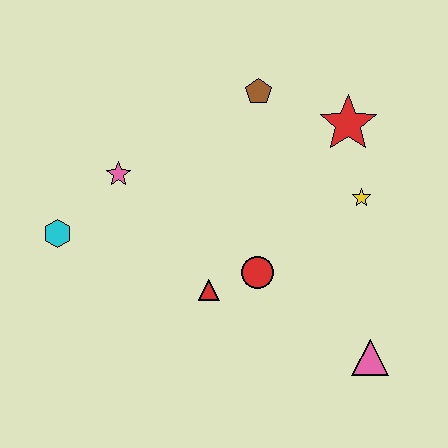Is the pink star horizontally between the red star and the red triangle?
No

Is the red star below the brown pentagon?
Yes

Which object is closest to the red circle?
The red triangle is closest to the red circle.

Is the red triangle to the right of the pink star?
Yes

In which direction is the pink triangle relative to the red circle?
The pink triangle is to the right of the red circle.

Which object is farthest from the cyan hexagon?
The pink triangle is farthest from the cyan hexagon.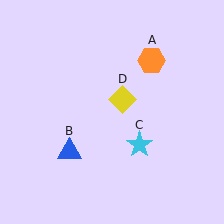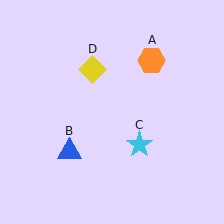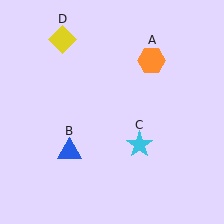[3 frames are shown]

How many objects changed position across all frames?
1 object changed position: yellow diamond (object D).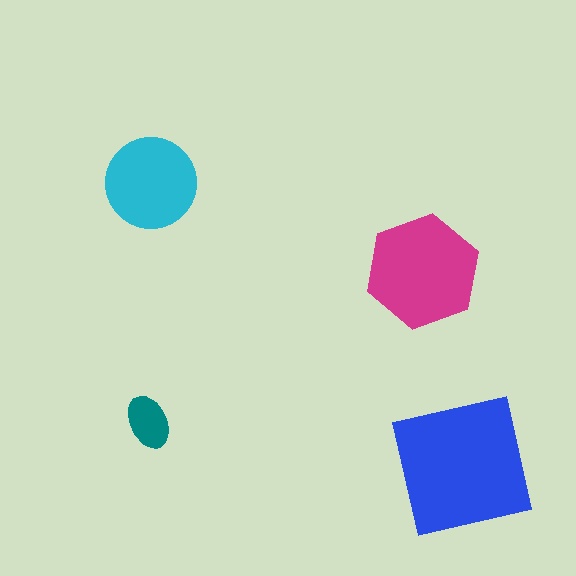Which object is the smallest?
The teal ellipse.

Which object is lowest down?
The blue square is bottommost.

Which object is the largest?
The blue square.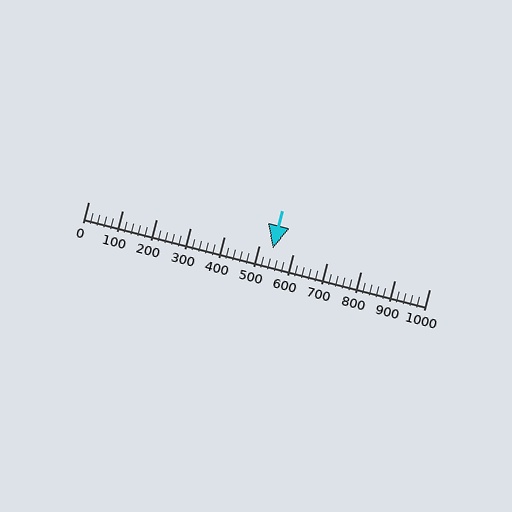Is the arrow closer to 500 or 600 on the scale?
The arrow is closer to 500.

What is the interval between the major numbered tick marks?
The major tick marks are spaced 100 units apart.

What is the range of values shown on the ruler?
The ruler shows values from 0 to 1000.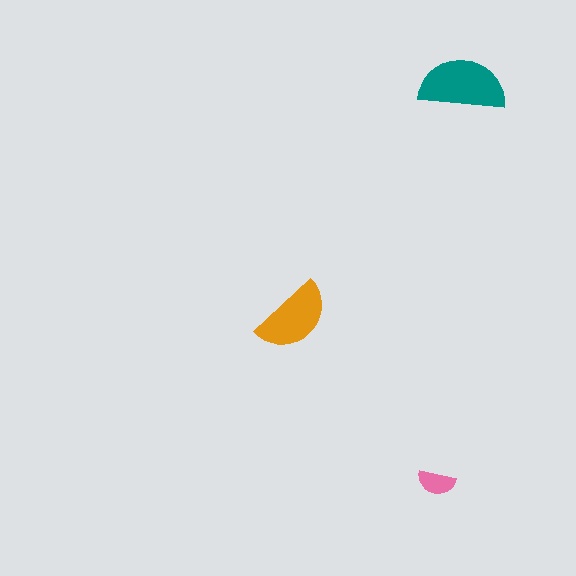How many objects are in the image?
There are 3 objects in the image.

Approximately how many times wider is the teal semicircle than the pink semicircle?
About 2.5 times wider.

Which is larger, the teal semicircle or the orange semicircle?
The teal one.